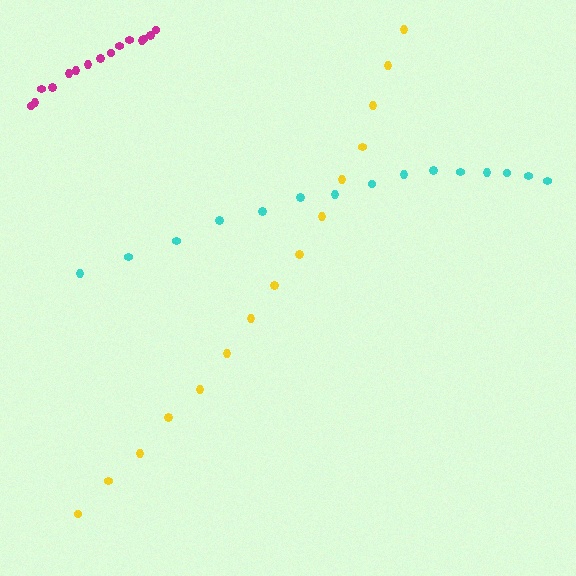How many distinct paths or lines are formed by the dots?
There are 3 distinct paths.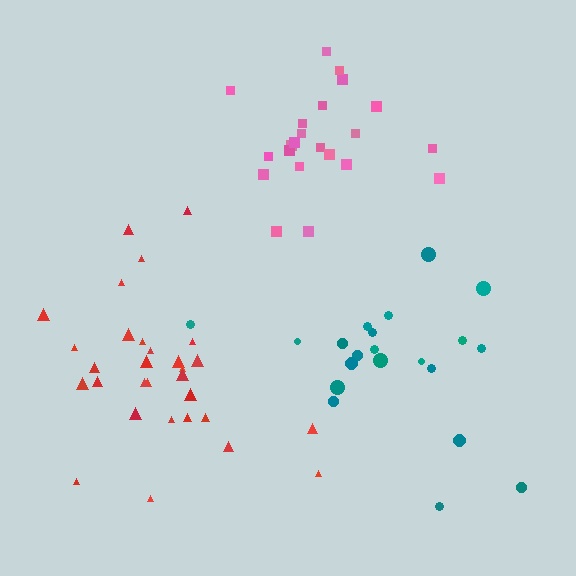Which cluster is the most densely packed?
Pink.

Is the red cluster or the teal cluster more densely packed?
Red.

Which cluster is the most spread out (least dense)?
Teal.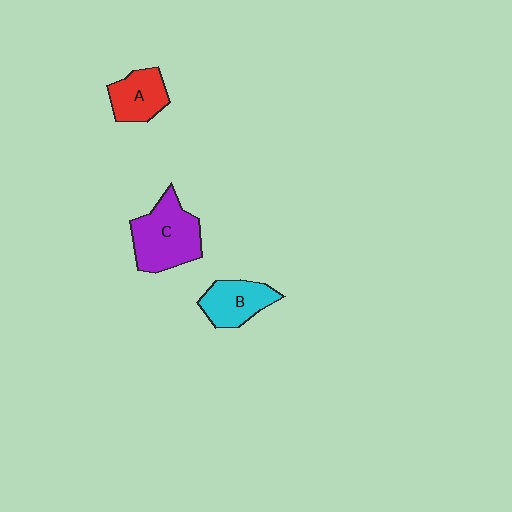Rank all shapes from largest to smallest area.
From largest to smallest: C (purple), B (cyan), A (red).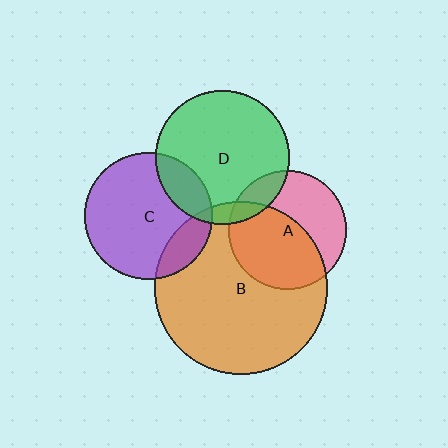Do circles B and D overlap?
Yes.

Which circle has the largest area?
Circle B (orange).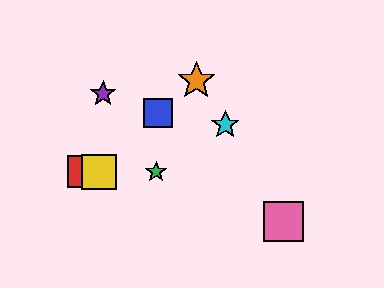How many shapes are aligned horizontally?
3 shapes (the red square, the green star, the yellow square) are aligned horizontally.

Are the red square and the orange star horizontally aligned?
No, the red square is at y≈172 and the orange star is at y≈81.